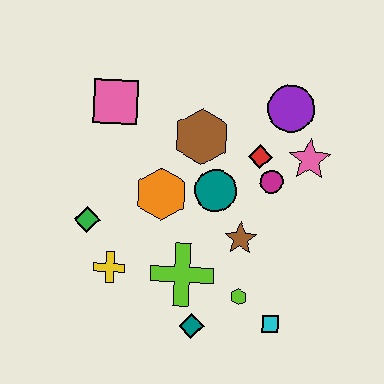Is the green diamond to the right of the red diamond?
No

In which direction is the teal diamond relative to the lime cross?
The teal diamond is below the lime cross.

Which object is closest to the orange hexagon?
The teal circle is closest to the orange hexagon.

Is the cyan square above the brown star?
No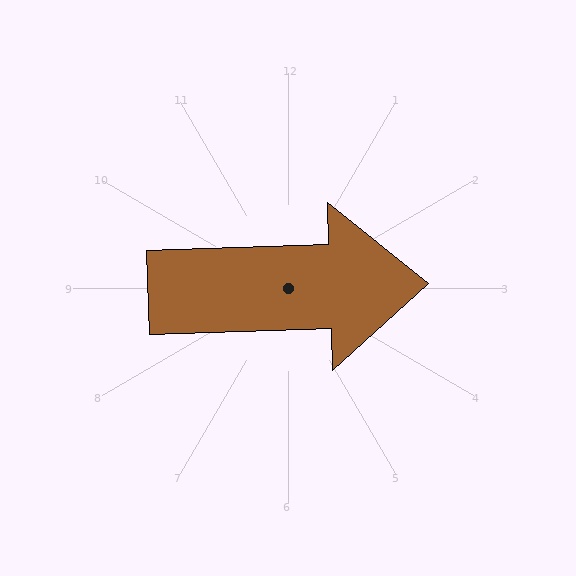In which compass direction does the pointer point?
East.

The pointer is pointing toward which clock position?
Roughly 3 o'clock.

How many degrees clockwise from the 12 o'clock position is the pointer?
Approximately 88 degrees.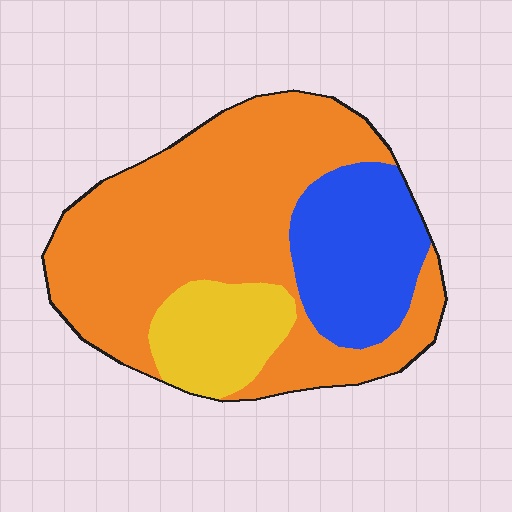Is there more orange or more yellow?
Orange.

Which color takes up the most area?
Orange, at roughly 65%.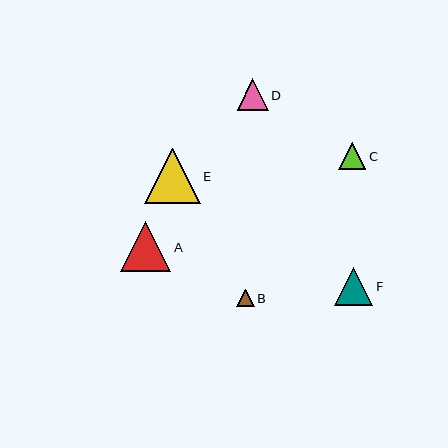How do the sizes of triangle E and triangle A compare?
Triangle E and triangle A are approximately the same size.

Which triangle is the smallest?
Triangle B is the smallest with a size of approximately 17 pixels.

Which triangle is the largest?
Triangle E is the largest with a size of approximately 55 pixels.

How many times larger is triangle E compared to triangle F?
Triangle E is approximately 1.5 times the size of triangle F.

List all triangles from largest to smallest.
From largest to smallest: E, A, F, D, C, B.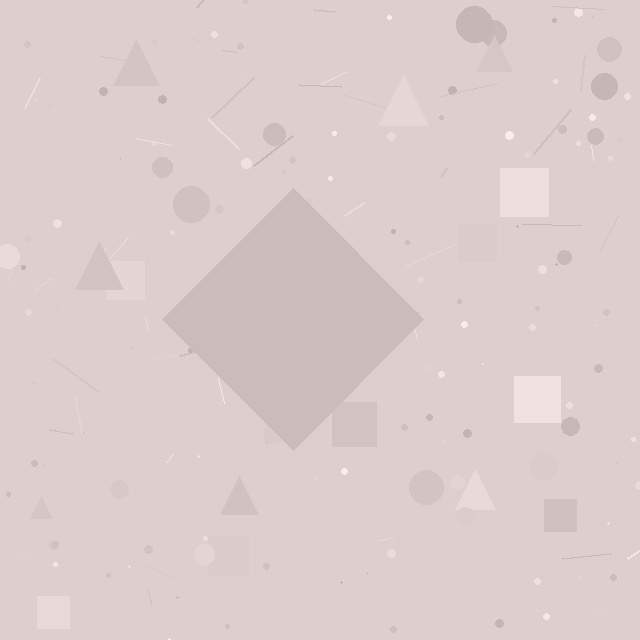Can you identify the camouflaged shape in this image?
The camouflaged shape is a diamond.